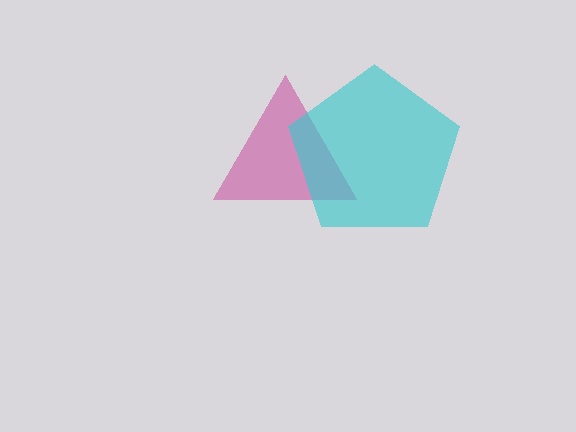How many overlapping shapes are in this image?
There are 2 overlapping shapes in the image.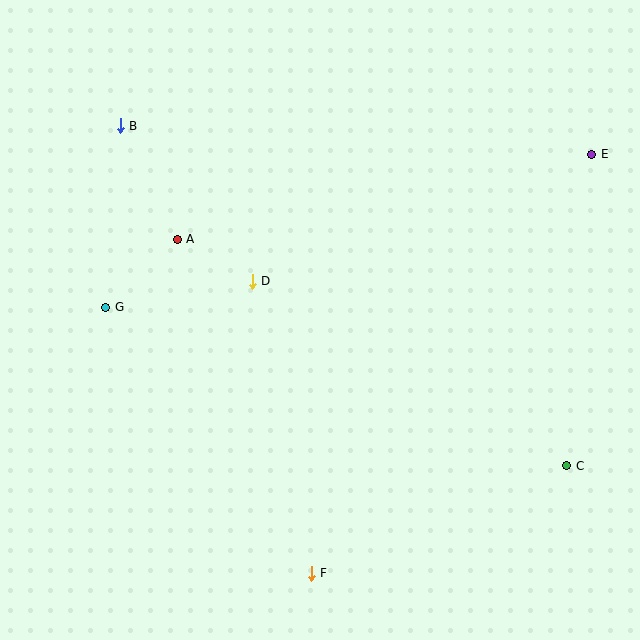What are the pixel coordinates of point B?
Point B is at (120, 126).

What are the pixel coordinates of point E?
Point E is at (592, 154).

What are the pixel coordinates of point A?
Point A is at (177, 239).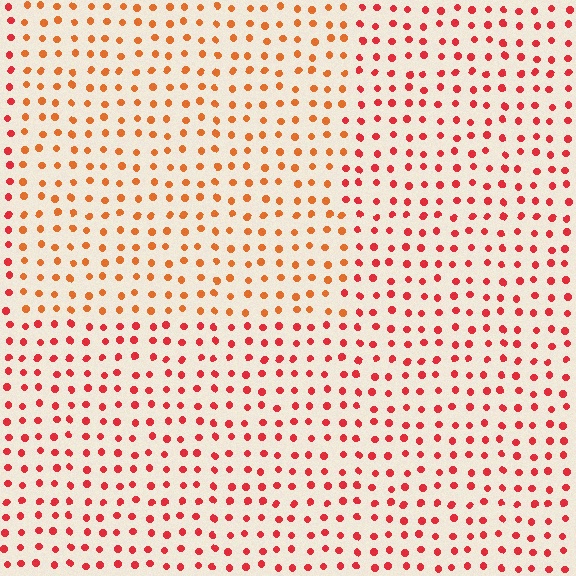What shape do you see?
I see a rectangle.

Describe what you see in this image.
The image is filled with small red elements in a uniform arrangement. A rectangle-shaped region is visible where the elements are tinted to a slightly different hue, forming a subtle color boundary.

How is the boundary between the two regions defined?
The boundary is defined purely by a slight shift in hue (about 27 degrees). Spacing, size, and orientation are identical on both sides.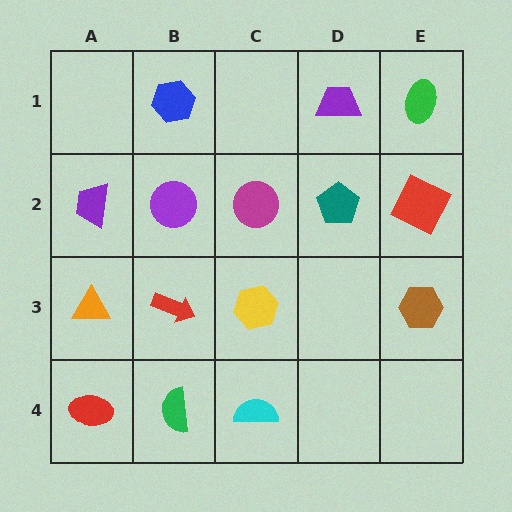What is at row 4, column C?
A cyan semicircle.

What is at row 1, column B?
A blue hexagon.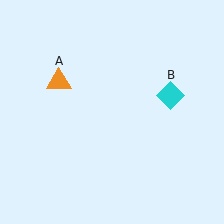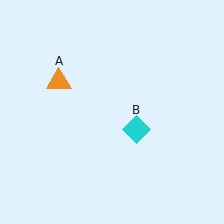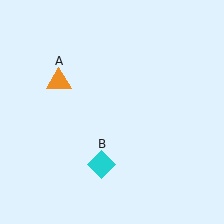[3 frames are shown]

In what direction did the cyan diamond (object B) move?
The cyan diamond (object B) moved down and to the left.